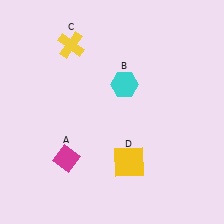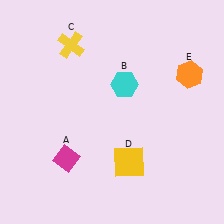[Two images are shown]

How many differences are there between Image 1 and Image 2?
There is 1 difference between the two images.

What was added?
An orange hexagon (E) was added in Image 2.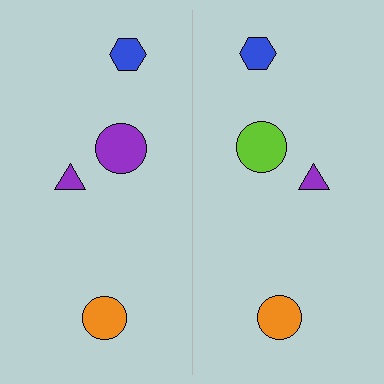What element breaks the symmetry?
The lime circle on the right side breaks the symmetry — its mirror counterpart is purple.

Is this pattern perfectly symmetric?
No, the pattern is not perfectly symmetric. The lime circle on the right side breaks the symmetry — its mirror counterpart is purple.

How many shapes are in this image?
There are 8 shapes in this image.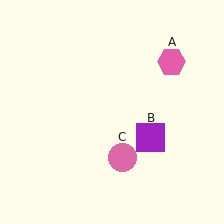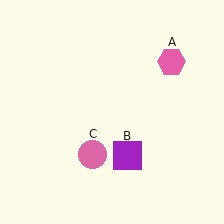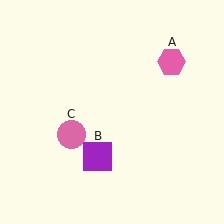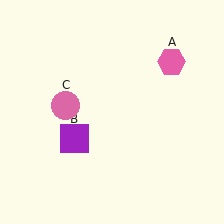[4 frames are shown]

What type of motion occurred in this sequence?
The purple square (object B), pink circle (object C) rotated clockwise around the center of the scene.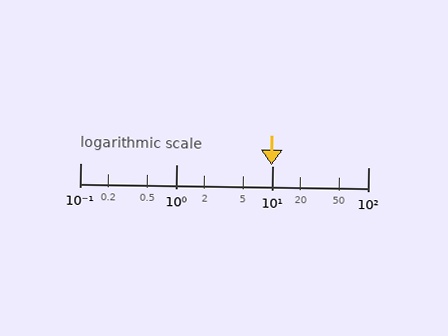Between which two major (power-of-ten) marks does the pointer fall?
The pointer is between 1 and 10.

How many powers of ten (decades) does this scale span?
The scale spans 3 decades, from 0.1 to 100.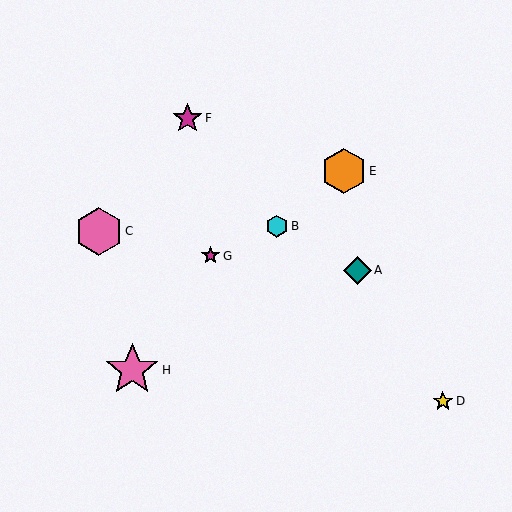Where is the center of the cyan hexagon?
The center of the cyan hexagon is at (277, 226).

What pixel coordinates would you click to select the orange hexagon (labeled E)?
Click at (344, 171) to select the orange hexagon E.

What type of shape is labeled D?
Shape D is a yellow star.